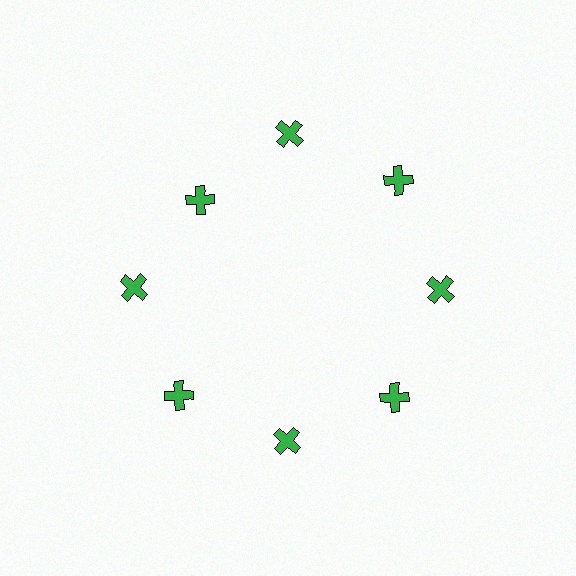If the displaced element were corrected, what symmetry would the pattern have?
It would have 8-fold rotational symmetry — the pattern would map onto itself every 45 degrees.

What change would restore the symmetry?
The symmetry would be restored by moving it outward, back onto the ring so that all 8 crosses sit at equal angles and equal distance from the center.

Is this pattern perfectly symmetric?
No. The 8 green crosses are arranged in a ring, but one element near the 10 o'clock position is pulled inward toward the center, breaking the 8-fold rotational symmetry.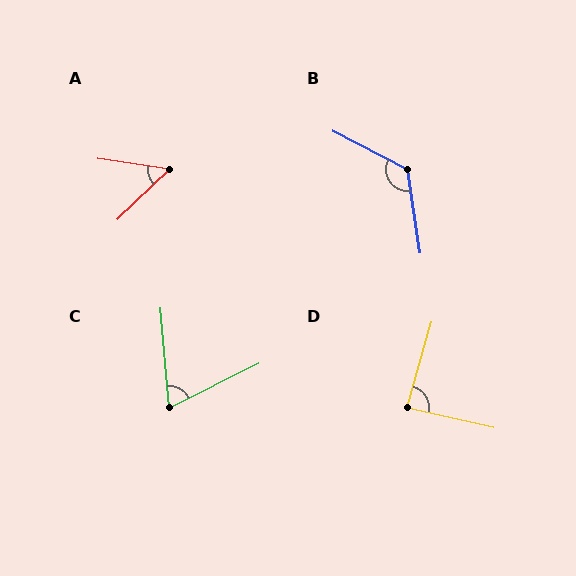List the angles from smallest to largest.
A (53°), C (69°), D (87°), B (126°).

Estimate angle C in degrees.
Approximately 69 degrees.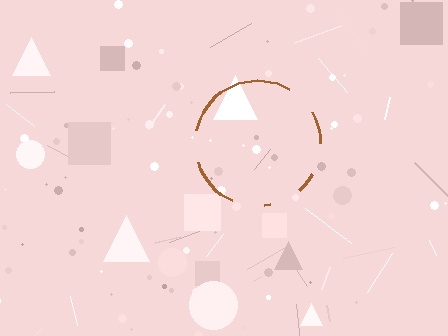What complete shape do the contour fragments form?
The contour fragments form a circle.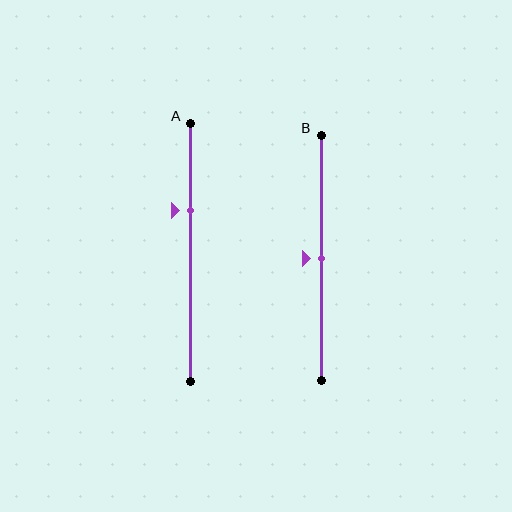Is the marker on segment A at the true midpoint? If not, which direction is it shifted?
No, the marker on segment A is shifted upward by about 16% of the segment length.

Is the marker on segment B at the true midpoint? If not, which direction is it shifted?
Yes, the marker on segment B is at the true midpoint.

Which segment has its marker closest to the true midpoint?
Segment B has its marker closest to the true midpoint.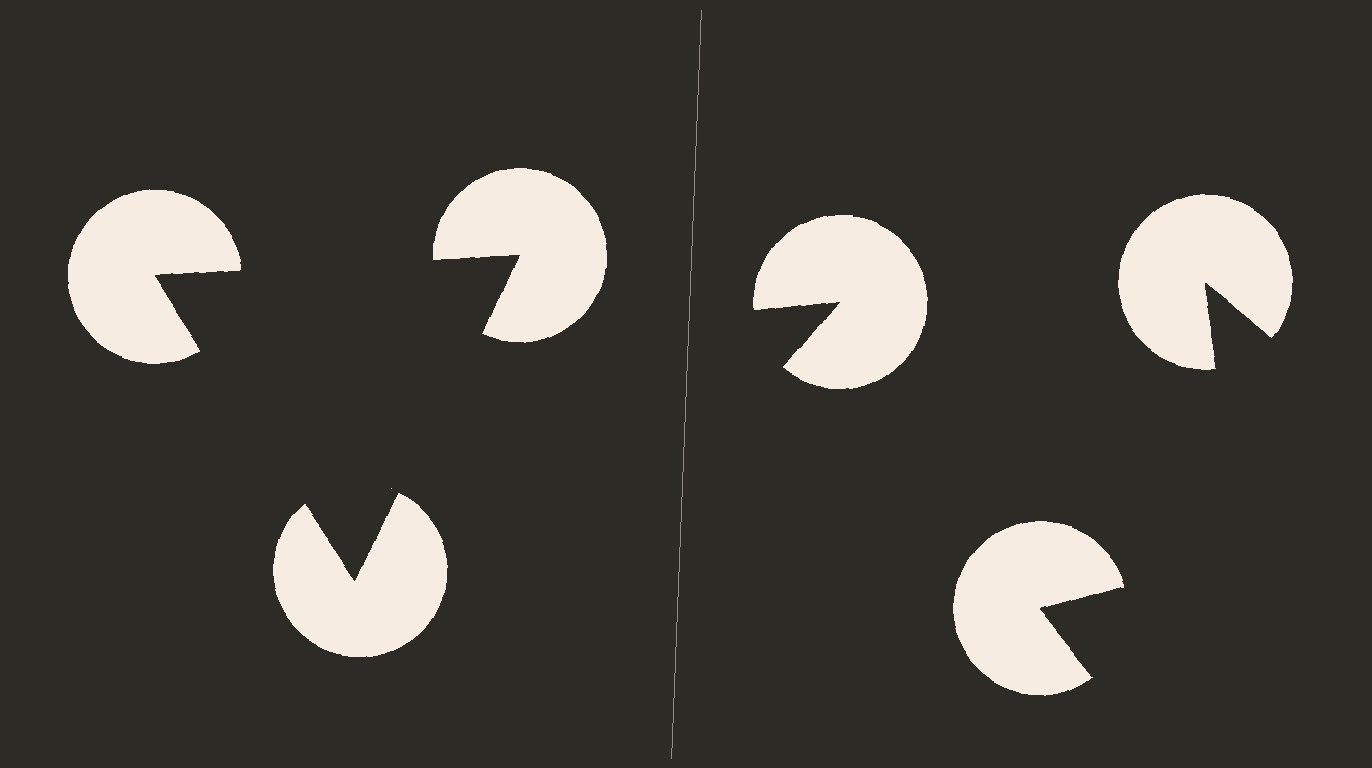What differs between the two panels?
The pac-man discs are positioned identically on both sides; only the wedge orientations differ. On the left they align to a triangle; on the right they are misaligned.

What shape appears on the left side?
An illusory triangle.